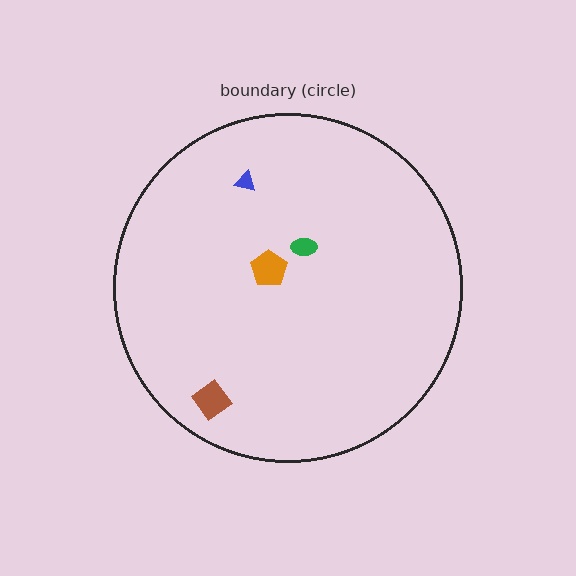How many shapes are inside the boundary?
4 inside, 0 outside.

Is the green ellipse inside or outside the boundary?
Inside.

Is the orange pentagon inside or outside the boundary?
Inside.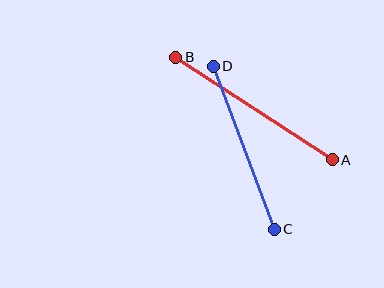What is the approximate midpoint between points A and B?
The midpoint is at approximately (254, 109) pixels.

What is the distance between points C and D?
The distance is approximately 174 pixels.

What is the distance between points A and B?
The distance is approximately 187 pixels.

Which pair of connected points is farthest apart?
Points A and B are farthest apart.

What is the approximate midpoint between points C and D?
The midpoint is at approximately (244, 148) pixels.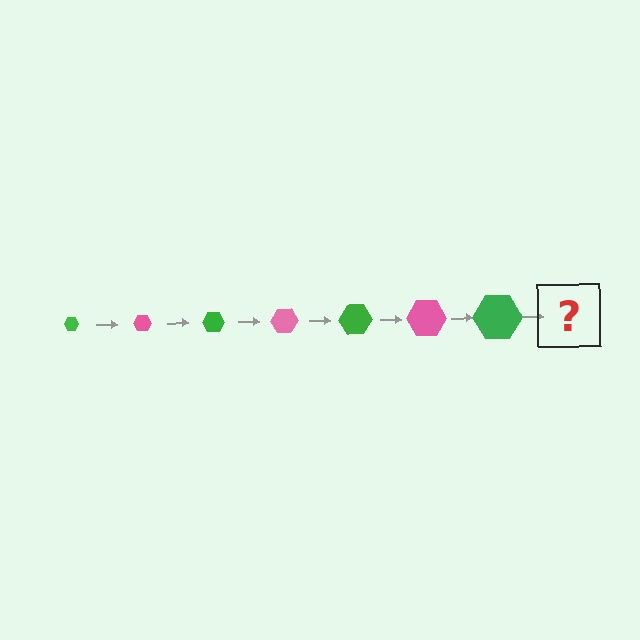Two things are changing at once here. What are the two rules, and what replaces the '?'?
The two rules are that the hexagon grows larger each step and the color cycles through green and pink. The '?' should be a pink hexagon, larger than the previous one.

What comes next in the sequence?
The next element should be a pink hexagon, larger than the previous one.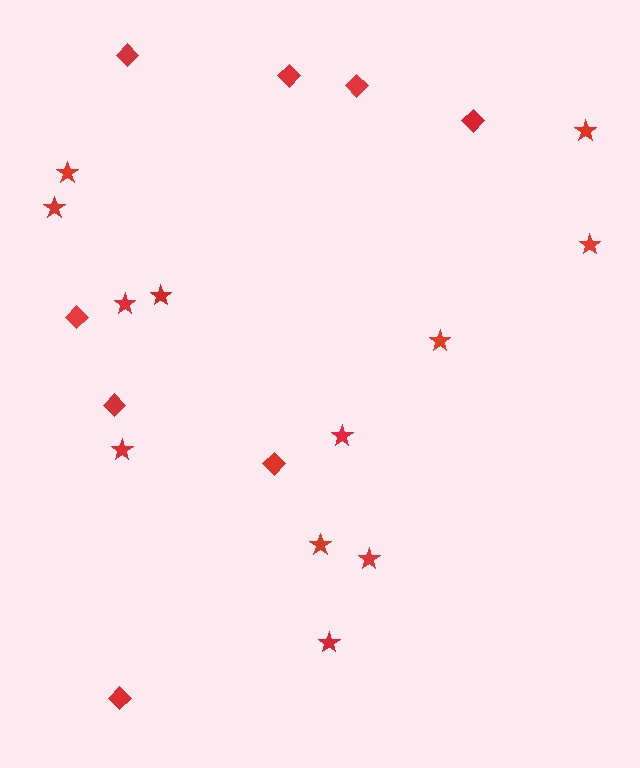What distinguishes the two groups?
There are 2 groups: one group of diamonds (8) and one group of stars (12).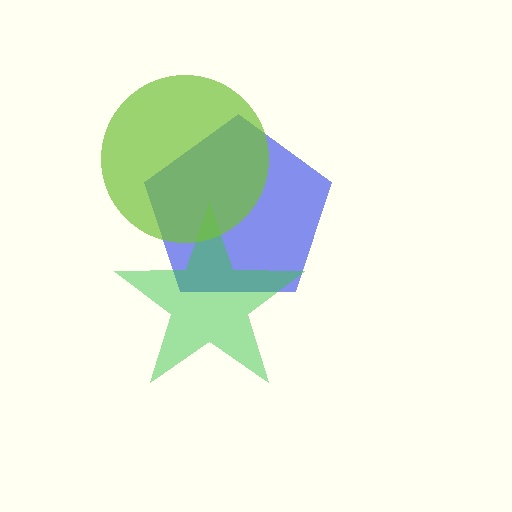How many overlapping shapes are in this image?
There are 3 overlapping shapes in the image.